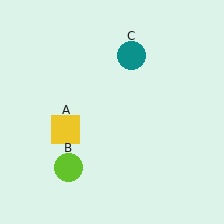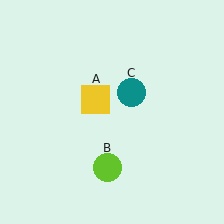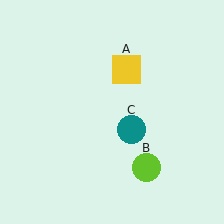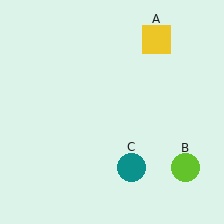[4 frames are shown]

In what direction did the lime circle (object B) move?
The lime circle (object B) moved right.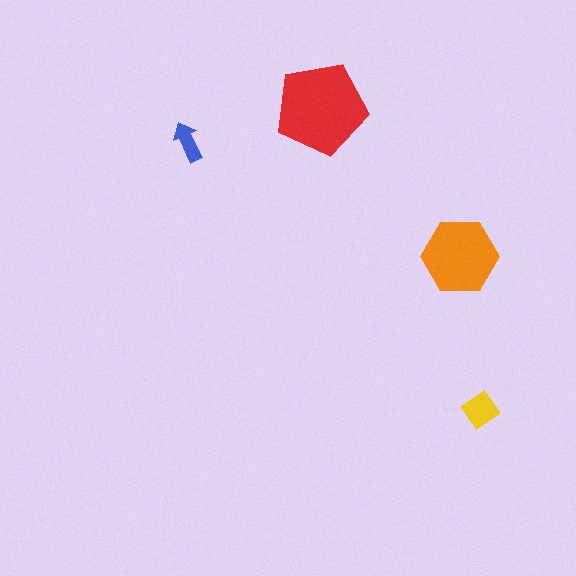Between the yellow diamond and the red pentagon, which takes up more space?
The red pentagon.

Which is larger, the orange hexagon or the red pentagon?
The red pentagon.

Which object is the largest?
The red pentagon.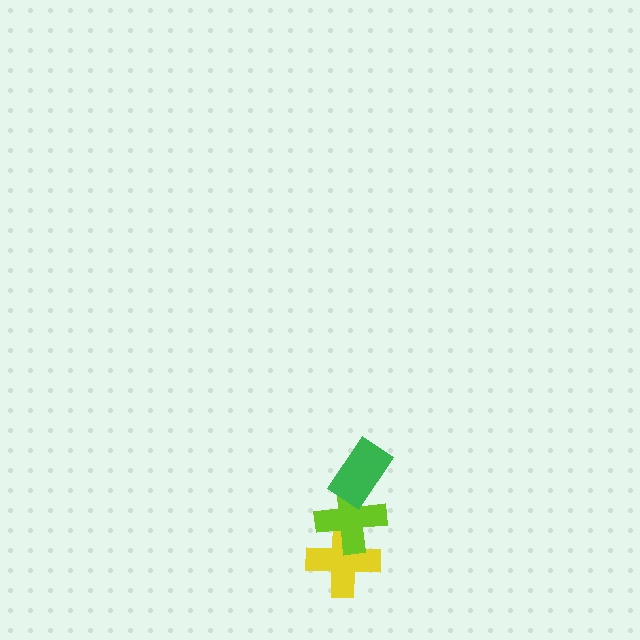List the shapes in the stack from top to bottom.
From top to bottom: the green rectangle, the lime cross, the yellow cross.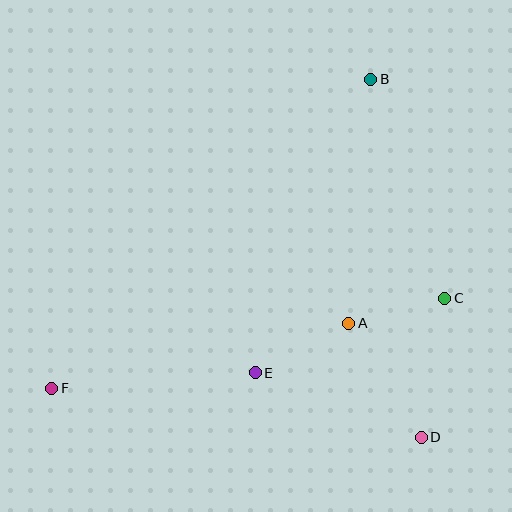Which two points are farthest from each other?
Points B and F are farthest from each other.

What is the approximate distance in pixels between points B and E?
The distance between B and E is approximately 315 pixels.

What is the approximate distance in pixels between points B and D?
The distance between B and D is approximately 362 pixels.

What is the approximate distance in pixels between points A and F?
The distance between A and F is approximately 304 pixels.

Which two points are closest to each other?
Points A and C are closest to each other.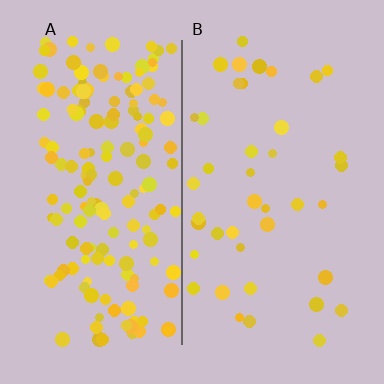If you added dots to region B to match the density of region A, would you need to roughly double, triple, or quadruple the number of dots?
Approximately quadruple.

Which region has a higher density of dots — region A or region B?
A (the left).